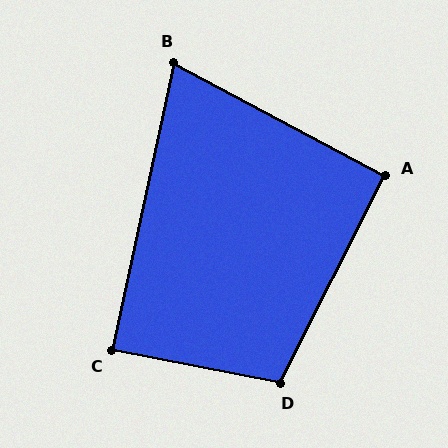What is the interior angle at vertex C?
Approximately 89 degrees (approximately right).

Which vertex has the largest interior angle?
D, at approximately 106 degrees.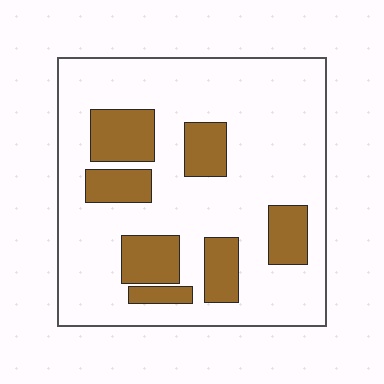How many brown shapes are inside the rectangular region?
7.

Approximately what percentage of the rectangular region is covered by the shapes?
Approximately 25%.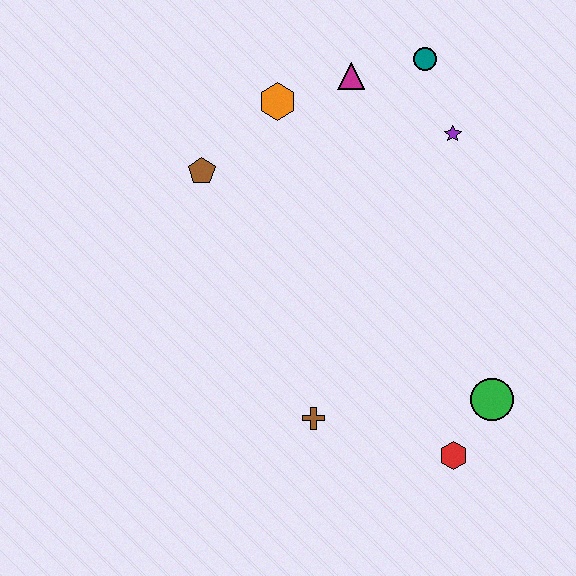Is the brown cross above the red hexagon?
Yes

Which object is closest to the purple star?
The teal circle is closest to the purple star.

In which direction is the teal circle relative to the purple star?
The teal circle is above the purple star.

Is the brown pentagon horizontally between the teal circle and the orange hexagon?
No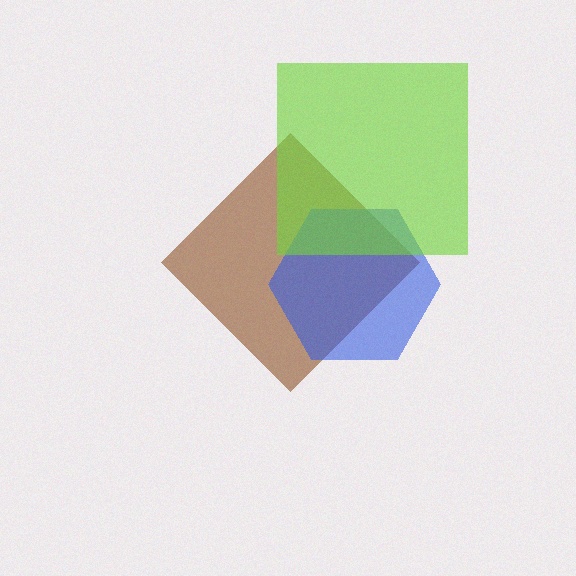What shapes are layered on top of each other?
The layered shapes are: a brown diamond, a blue hexagon, a lime square.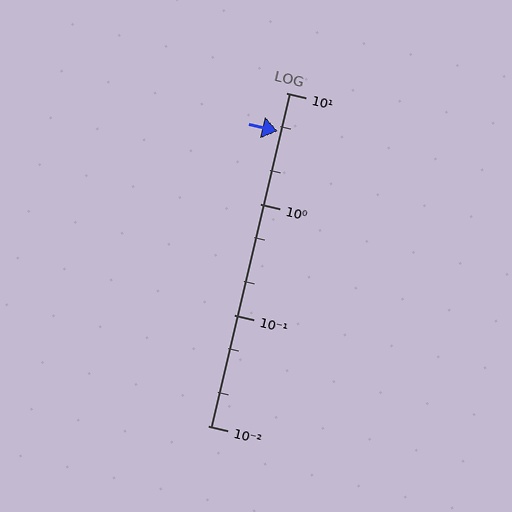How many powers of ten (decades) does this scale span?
The scale spans 3 decades, from 0.01 to 10.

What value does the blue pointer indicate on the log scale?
The pointer indicates approximately 4.5.